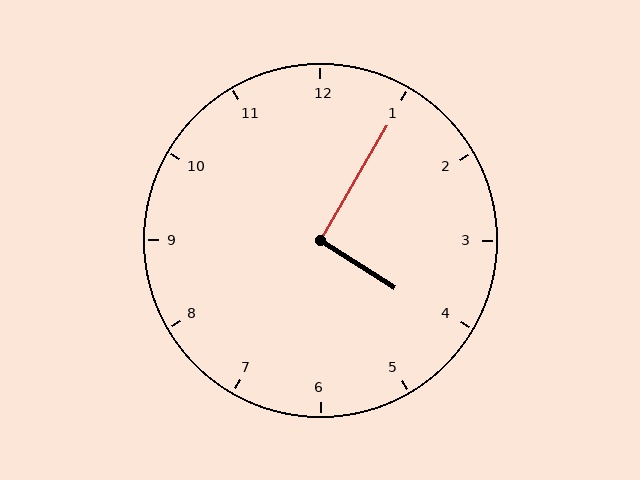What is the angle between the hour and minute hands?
Approximately 92 degrees.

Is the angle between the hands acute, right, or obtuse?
It is right.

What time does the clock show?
4:05.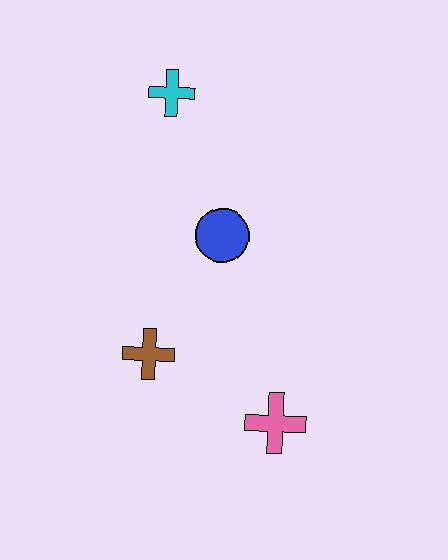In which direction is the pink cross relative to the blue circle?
The pink cross is below the blue circle.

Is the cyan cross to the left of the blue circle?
Yes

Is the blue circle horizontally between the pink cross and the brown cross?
Yes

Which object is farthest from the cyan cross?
The pink cross is farthest from the cyan cross.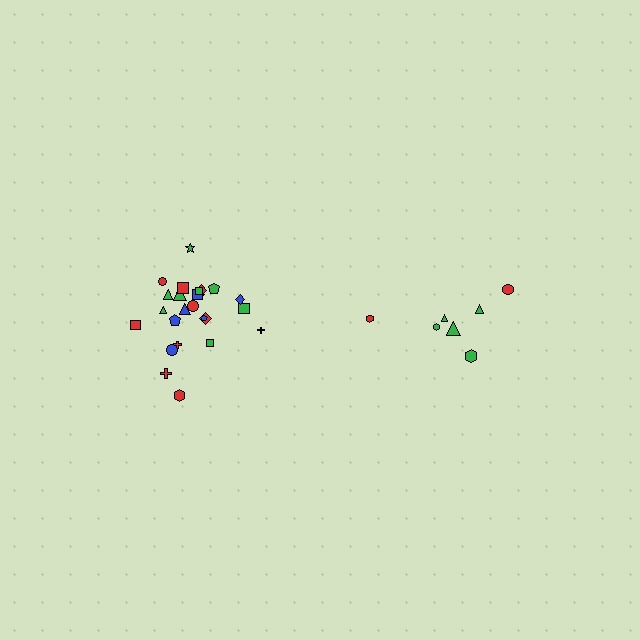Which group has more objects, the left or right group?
The left group.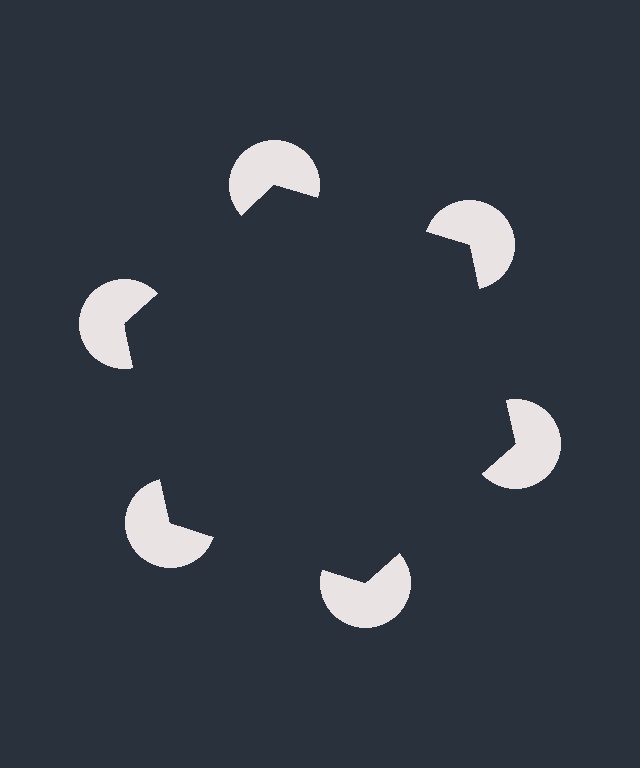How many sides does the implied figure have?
6 sides.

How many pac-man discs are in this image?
There are 6 — one at each vertex of the illusory hexagon.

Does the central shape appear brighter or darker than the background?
It typically appears slightly darker than the background, even though no actual brightness change is drawn.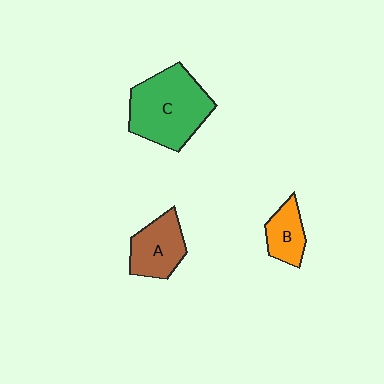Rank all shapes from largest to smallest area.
From largest to smallest: C (green), A (brown), B (orange).